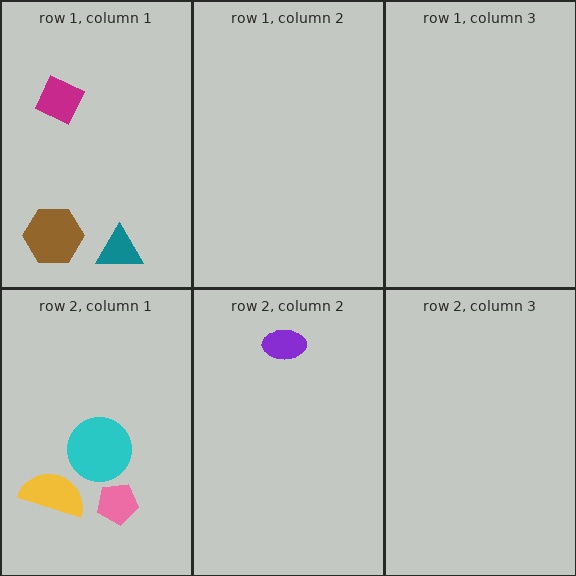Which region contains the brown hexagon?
The row 1, column 1 region.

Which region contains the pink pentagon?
The row 2, column 1 region.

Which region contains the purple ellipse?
The row 2, column 2 region.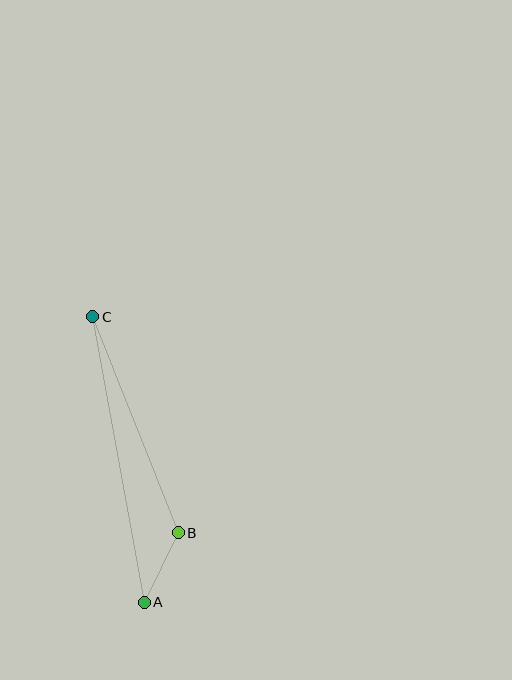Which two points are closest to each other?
Points A and B are closest to each other.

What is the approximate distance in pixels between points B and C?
The distance between B and C is approximately 232 pixels.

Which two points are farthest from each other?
Points A and C are farthest from each other.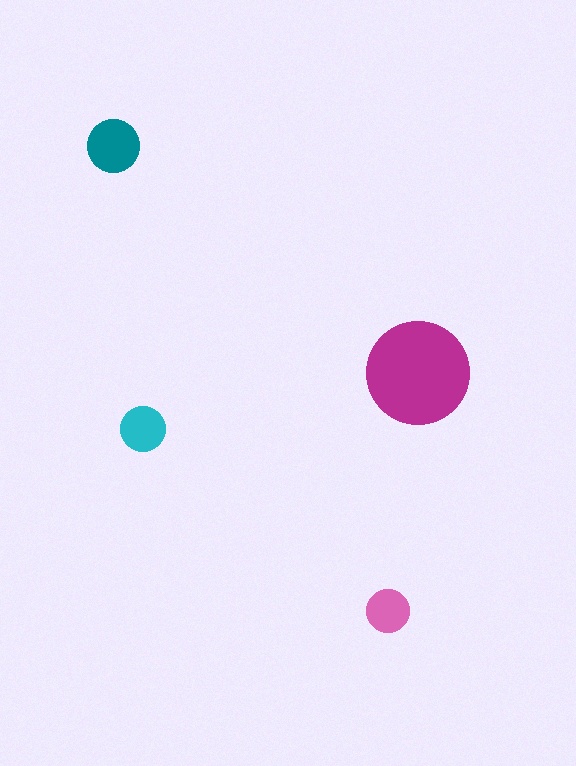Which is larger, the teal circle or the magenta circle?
The magenta one.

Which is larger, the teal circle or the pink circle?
The teal one.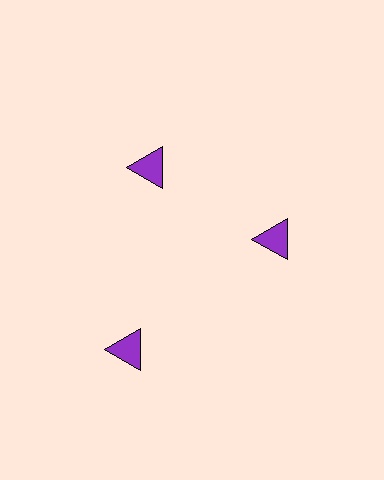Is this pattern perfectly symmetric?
No. The 3 purple triangles are arranged in a ring, but one element near the 7 o'clock position is pushed outward from the center, breaking the 3-fold rotational symmetry.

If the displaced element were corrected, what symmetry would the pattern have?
It would have 3-fold rotational symmetry — the pattern would map onto itself every 120 degrees.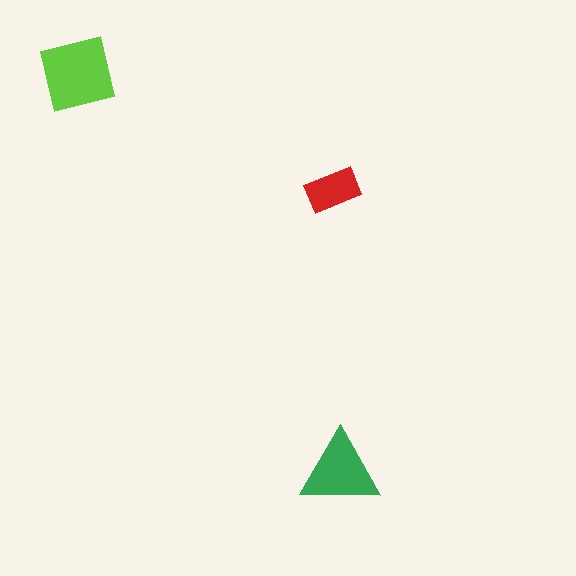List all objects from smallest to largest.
The red rectangle, the green triangle, the lime square.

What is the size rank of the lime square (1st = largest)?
1st.